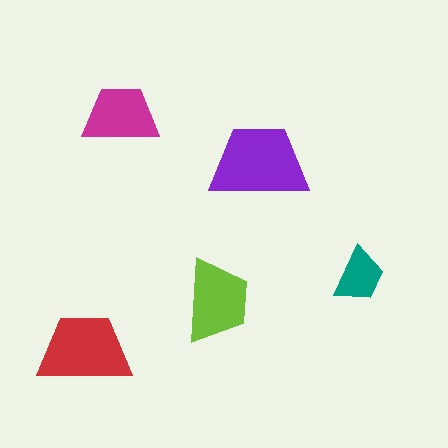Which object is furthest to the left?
The red trapezoid is leftmost.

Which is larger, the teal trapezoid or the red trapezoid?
The red one.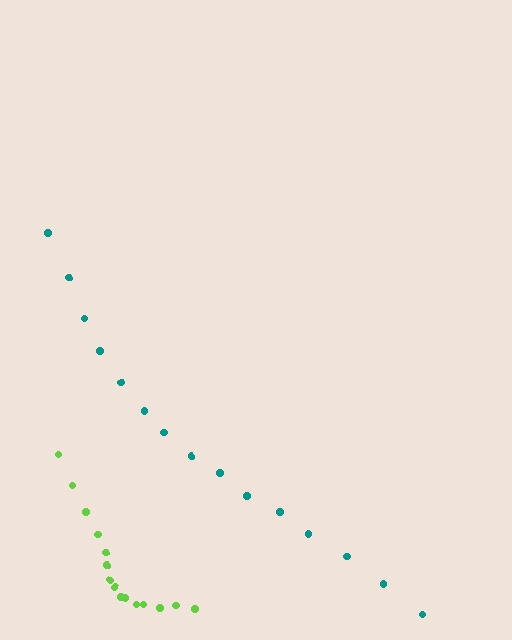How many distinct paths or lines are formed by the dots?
There are 2 distinct paths.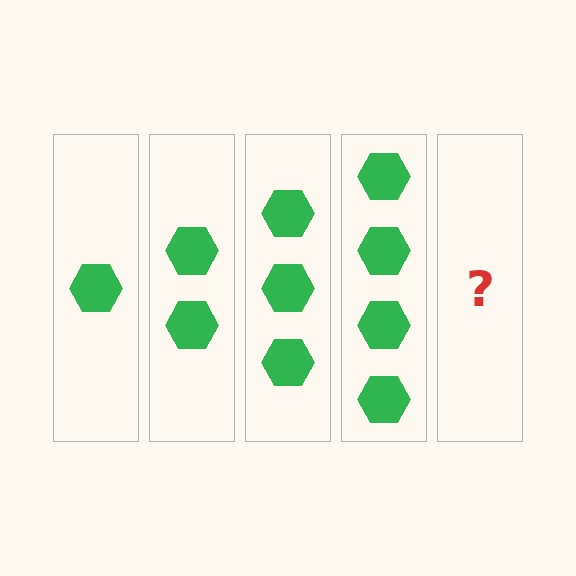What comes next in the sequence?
The next element should be 5 hexagons.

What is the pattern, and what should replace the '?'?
The pattern is that each step adds one more hexagon. The '?' should be 5 hexagons.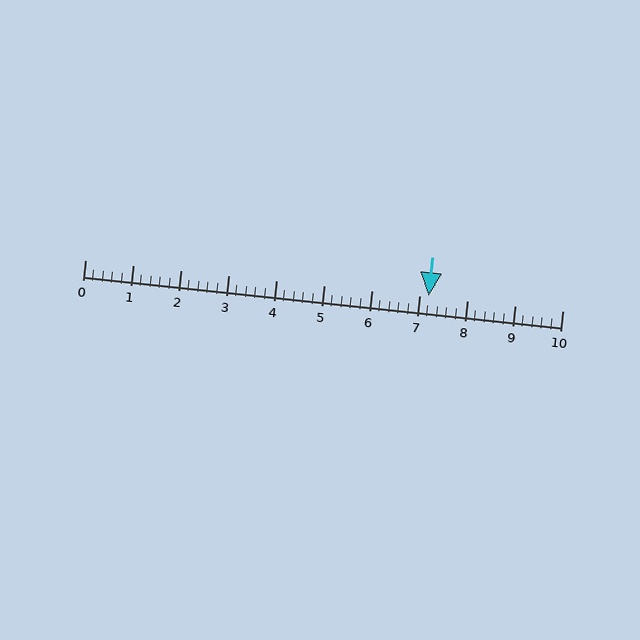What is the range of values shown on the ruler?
The ruler shows values from 0 to 10.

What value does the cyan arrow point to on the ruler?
The cyan arrow points to approximately 7.2.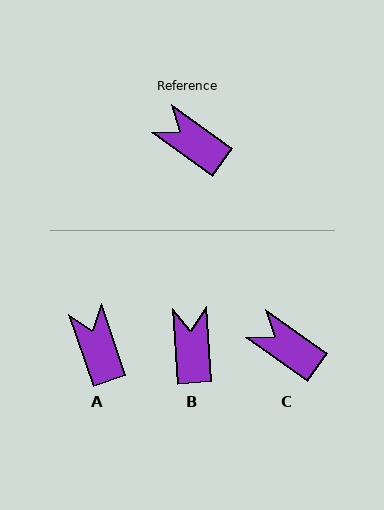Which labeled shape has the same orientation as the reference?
C.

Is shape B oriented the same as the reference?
No, it is off by about 50 degrees.